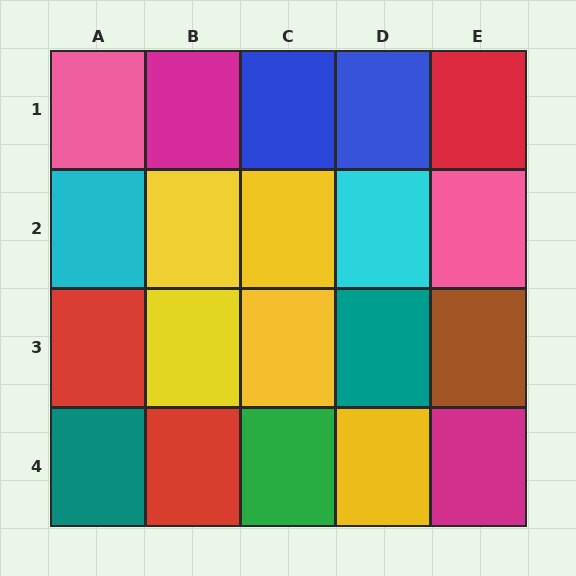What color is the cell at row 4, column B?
Red.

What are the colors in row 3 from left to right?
Red, yellow, yellow, teal, brown.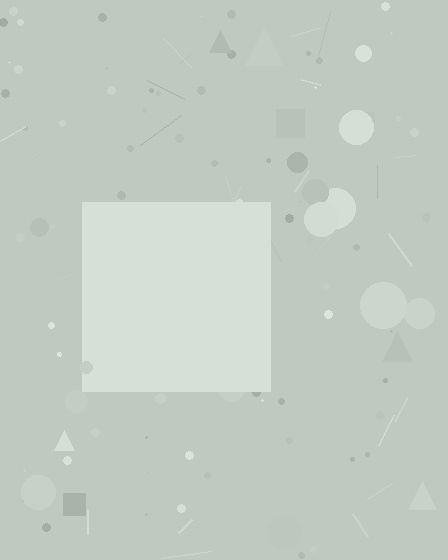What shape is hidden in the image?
A square is hidden in the image.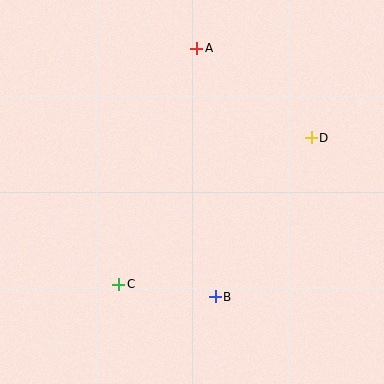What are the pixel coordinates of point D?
Point D is at (311, 138).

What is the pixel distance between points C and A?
The distance between C and A is 249 pixels.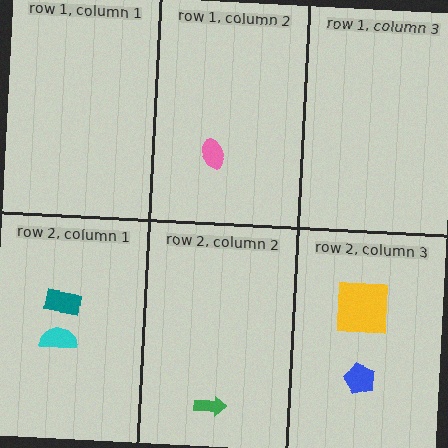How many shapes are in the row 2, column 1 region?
2.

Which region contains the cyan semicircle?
The row 2, column 1 region.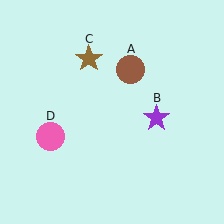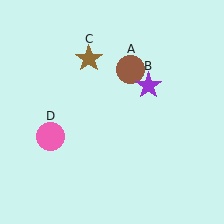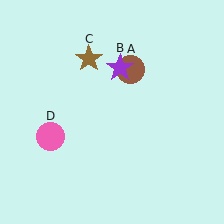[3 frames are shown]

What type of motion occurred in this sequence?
The purple star (object B) rotated counterclockwise around the center of the scene.